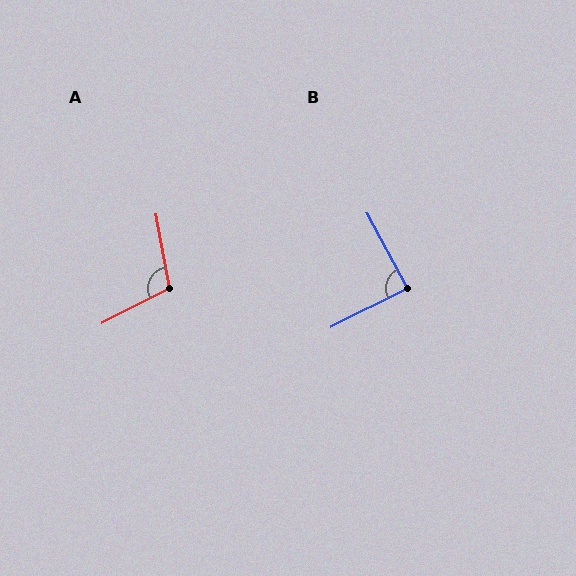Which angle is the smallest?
B, at approximately 89 degrees.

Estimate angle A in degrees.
Approximately 107 degrees.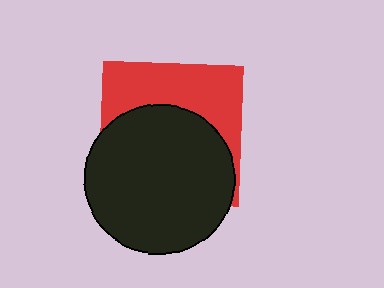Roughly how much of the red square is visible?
A small part of it is visible (roughly 41%).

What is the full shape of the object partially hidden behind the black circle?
The partially hidden object is a red square.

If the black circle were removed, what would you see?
You would see the complete red square.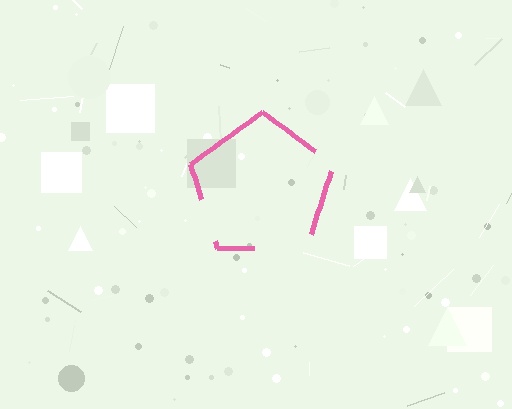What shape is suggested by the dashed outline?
The dashed outline suggests a pentagon.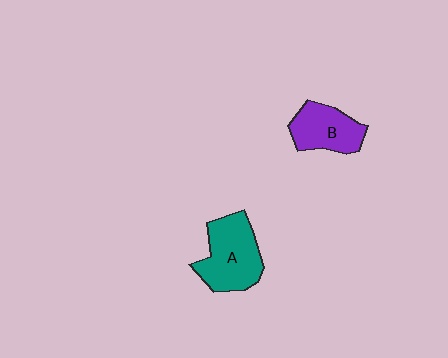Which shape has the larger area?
Shape A (teal).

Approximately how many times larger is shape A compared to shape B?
Approximately 1.3 times.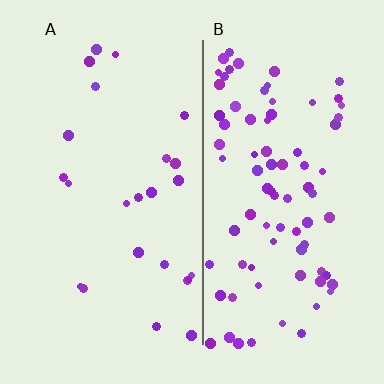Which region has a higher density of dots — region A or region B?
B (the right).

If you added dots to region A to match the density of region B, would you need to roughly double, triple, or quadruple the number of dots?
Approximately triple.